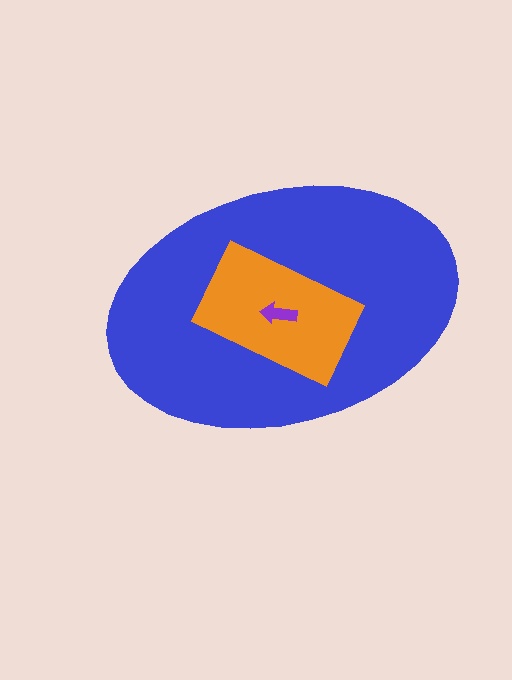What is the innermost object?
The purple arrow.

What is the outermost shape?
The blue ellipse.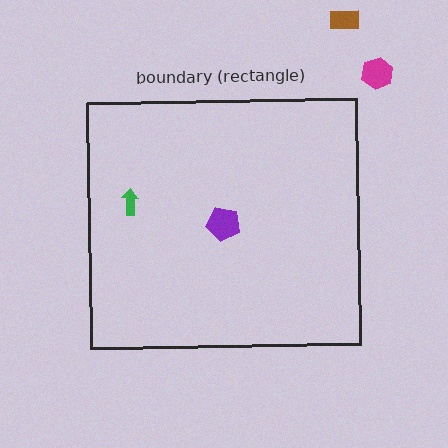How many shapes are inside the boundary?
2 inside, 2 outside.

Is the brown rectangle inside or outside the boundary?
Outside.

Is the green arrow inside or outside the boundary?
Inside.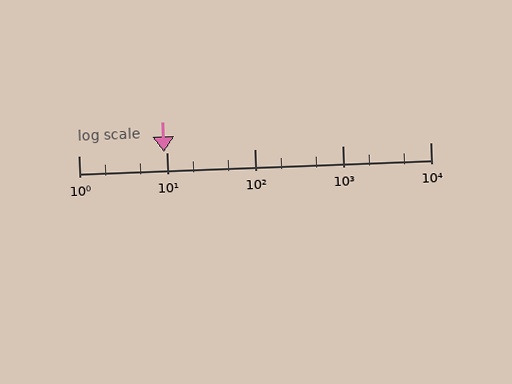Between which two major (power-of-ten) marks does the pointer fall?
The pointer is between 1 and 10.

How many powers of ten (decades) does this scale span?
The scale spans 4 decades, from 1 to 10000.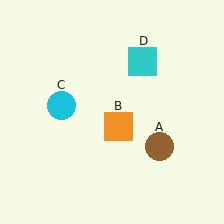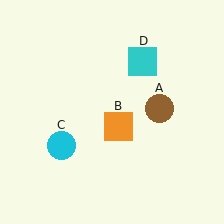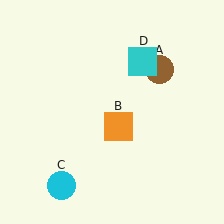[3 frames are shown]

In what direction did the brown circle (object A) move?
The brown circle (object A) moved up.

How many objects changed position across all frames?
2 objects changed position: brown circle (object A), cyan circle (object C).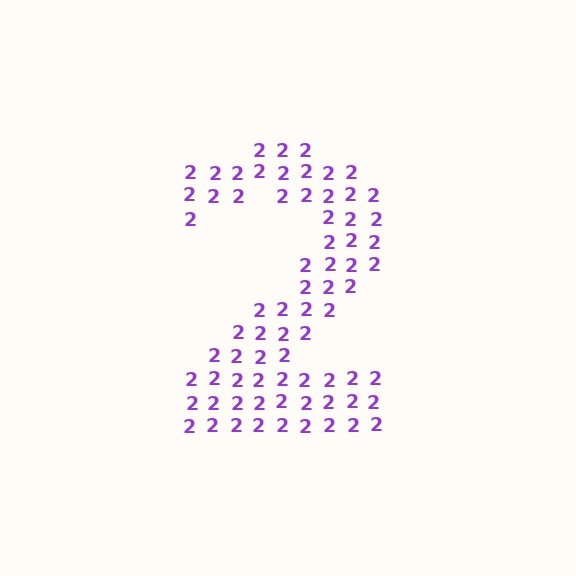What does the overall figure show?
The overall figure shows the digit 2.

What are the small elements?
The small elements are digit 2's.